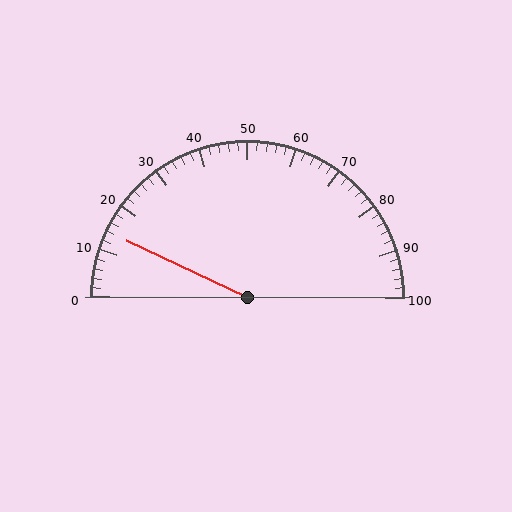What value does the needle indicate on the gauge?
The needle indicates approximately 14.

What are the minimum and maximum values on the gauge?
The gauge ranges from 0 to 100.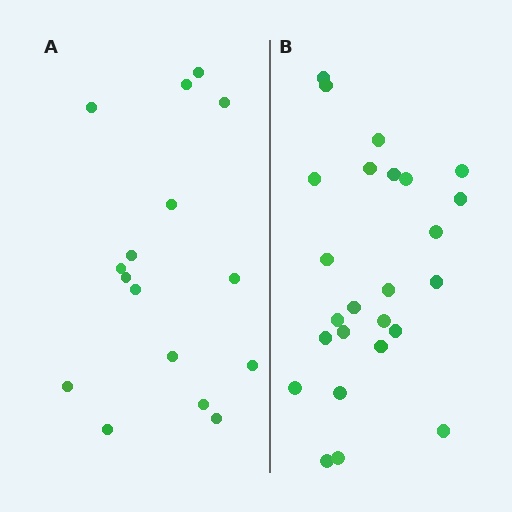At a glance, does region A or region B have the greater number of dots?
Region B (the right region) has more dots.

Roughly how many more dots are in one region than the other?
Region B has roughly 8 or so more dots than region A.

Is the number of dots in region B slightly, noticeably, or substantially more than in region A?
Region B has substantially more. The ratio is roughly 1.6 to 1.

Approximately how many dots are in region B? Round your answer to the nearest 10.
About 20 dots. (The exact count is 25, which rounds to 20.)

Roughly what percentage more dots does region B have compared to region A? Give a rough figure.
About 55% more.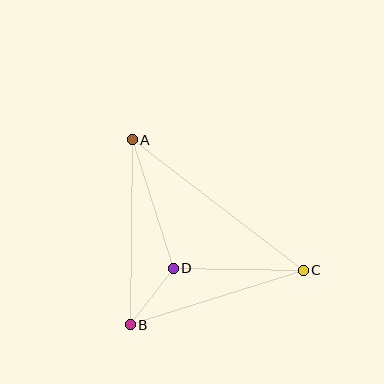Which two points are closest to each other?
Points B and D are closest to each other.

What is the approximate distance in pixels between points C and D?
The distance between C and D is approximately 130 pixels.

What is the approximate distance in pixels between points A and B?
The distance between A and B is approximately 185 pixels.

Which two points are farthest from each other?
Points A and C are farthest from each other.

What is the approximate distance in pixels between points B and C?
The distance between B and C is approximately 181 pixels.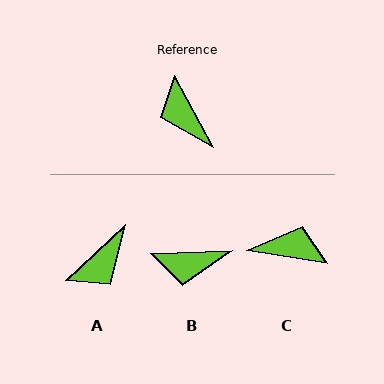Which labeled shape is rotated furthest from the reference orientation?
C, about 128 degrees away.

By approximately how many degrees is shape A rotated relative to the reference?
Approximately 104 degrees counter-clockwise.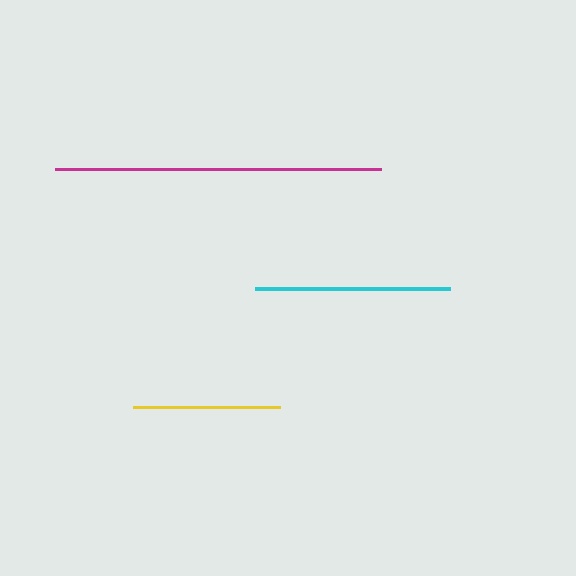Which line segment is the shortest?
The yellow line is the shortest at approximately 147 pixels.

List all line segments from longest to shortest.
From longest to shortest: magenta, cyan, yellow.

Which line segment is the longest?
The magenta line is the longest at approximately 325 pixels.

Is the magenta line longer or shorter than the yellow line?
The magenta line is longer than the yellow line.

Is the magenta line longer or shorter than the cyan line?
The magenta line is longer than the cyan line.